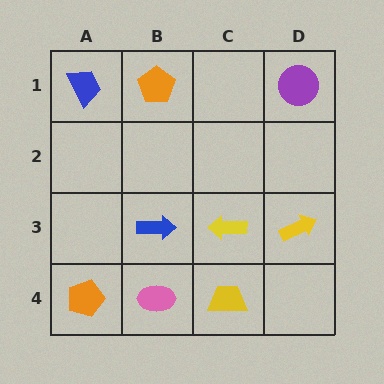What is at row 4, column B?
A pink ellipse.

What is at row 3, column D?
A yellow arrow.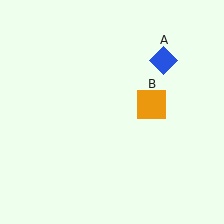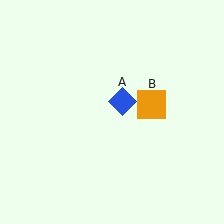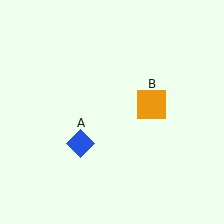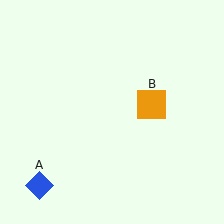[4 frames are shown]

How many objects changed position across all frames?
1 object changed position: blue diamond (object A).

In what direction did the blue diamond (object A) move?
The blue diamond (object A) moved down and to the left.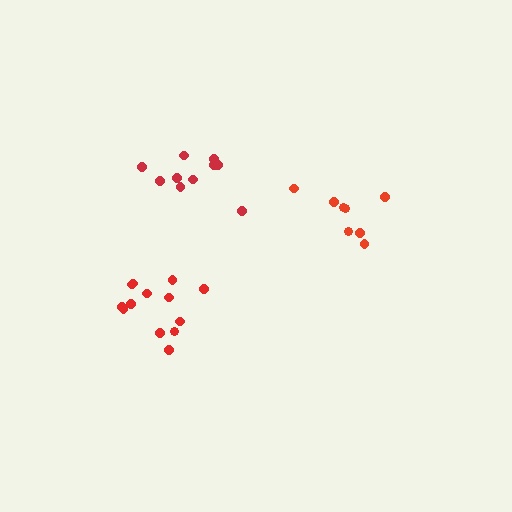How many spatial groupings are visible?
There are 3 spatial groupings.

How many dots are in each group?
Group 1: 13 dots, Group 2: 8 dots, Group 3: 10 dots (31 total).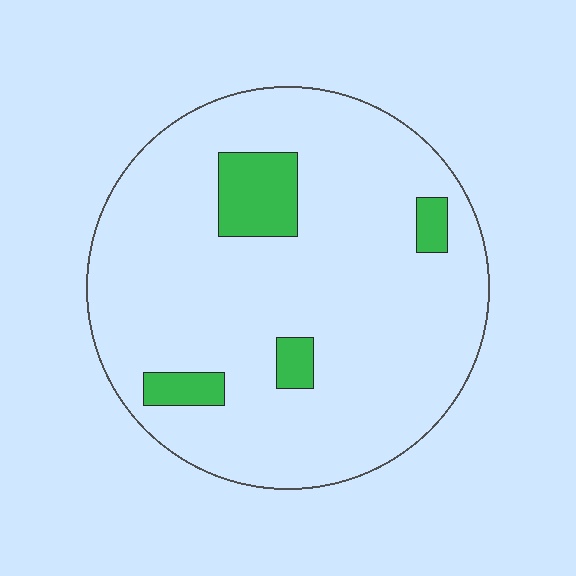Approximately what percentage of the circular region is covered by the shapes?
Approximately 10%.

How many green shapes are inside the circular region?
4.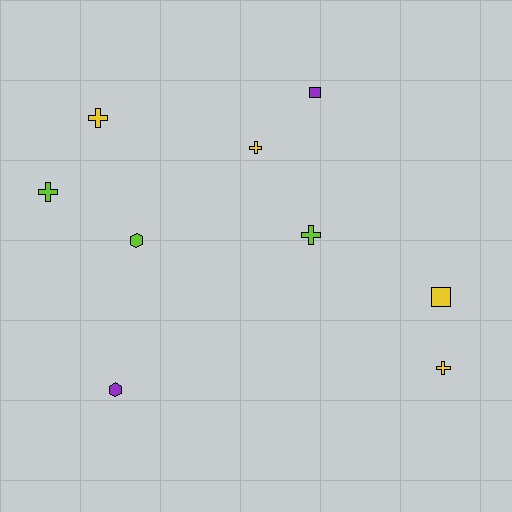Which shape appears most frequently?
Cross, with 5 objects.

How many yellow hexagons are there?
There are no yellow hexagons.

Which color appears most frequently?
Yellow, with 4 objects.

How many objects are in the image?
There are 9 objects.